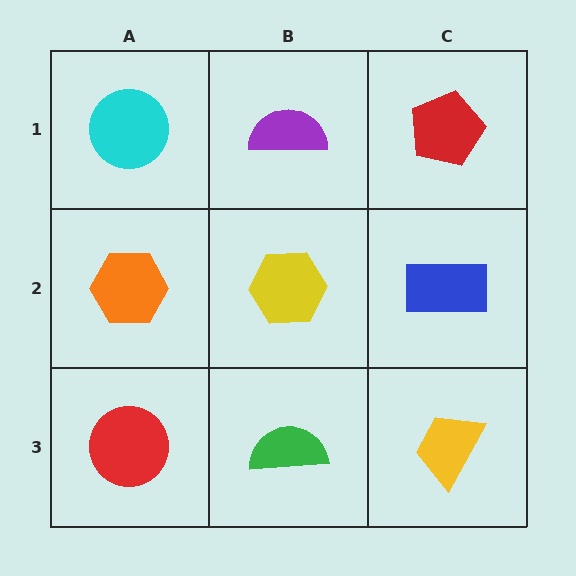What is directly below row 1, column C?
A blue rectangle.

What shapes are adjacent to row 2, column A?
A cyan circle (row 1, column A), a red circle (row 3, column A), a yellow hexagon (row 2, column B).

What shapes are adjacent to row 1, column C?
A blue rectangle (row 2, column C), a purple semicircle (row 1, column B).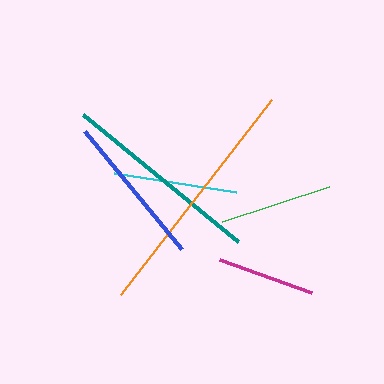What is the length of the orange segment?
The orange segment is approximately 246 pixels long.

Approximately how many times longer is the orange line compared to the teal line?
The orange line is approximately 1.2 times the length of the teal line.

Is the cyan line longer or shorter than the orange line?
The orange line is longer than the cyan line.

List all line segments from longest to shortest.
From longest to shortest: orange, teal, blue, cyan, green, magenta.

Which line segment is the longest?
The orange line is the longest at approximately 246 pixels.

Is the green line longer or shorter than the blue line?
The blue line is longer than the green line.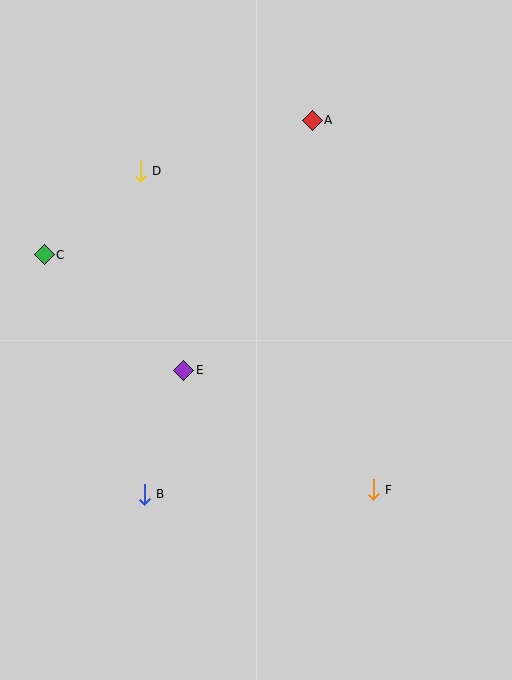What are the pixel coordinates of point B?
Point B is at (144, 494).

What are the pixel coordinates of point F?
Point F is at (373, 490).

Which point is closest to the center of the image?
Point E at (184, 370) is closest to the center.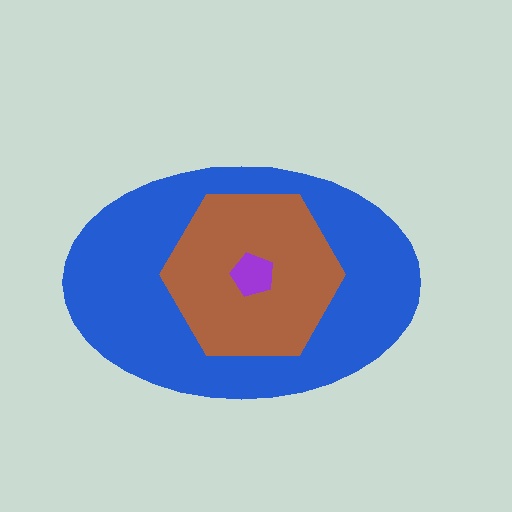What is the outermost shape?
The blue ellipse.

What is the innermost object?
The purple pentagon.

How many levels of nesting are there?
3.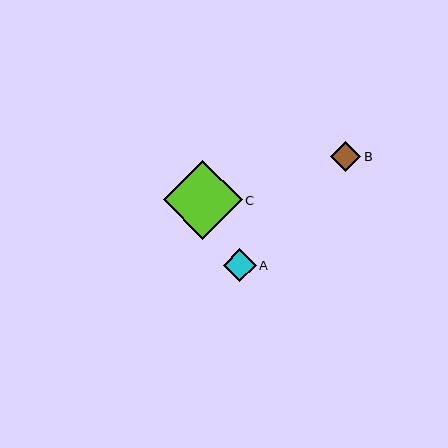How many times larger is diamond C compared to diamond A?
Diamond C is approximately 2.4 times the size of diamond A.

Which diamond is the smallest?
Diamond B is the smallest with a size of approximately 30 pixels.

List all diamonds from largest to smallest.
From largest to smallest: C, A, B.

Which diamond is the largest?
Diamond C is the largest with a size of approximately 79 pixels.